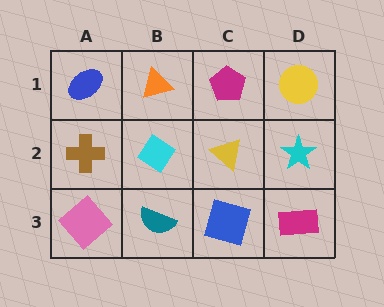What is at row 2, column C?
A yellow triangle.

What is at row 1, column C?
A magenta pentagon.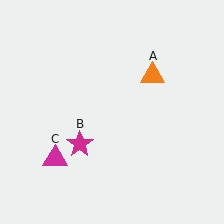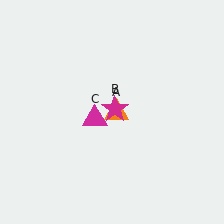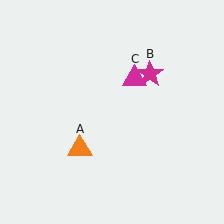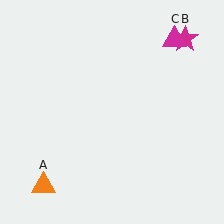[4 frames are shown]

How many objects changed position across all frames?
3 objects changed position: orange triangle (object A), magenta star (object B), magenta triangle (object C).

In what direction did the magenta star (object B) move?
The magenta star (object B) moved up and to the right.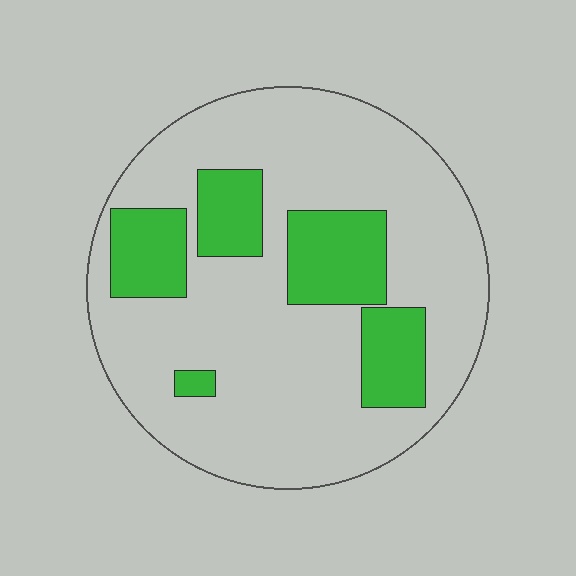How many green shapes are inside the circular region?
5.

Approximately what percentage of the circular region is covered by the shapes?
Approximately 25%.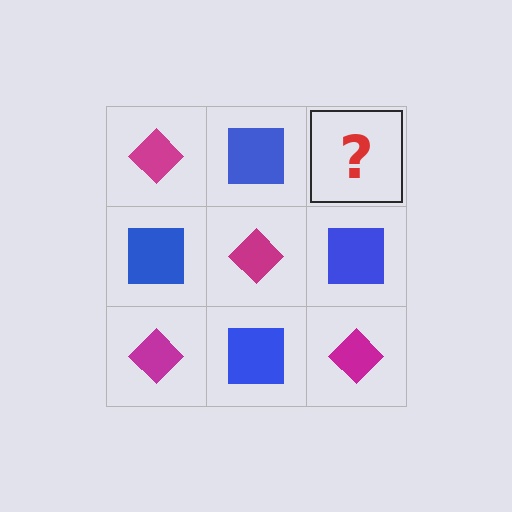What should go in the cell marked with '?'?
The missing cell should contain a magenta diamond.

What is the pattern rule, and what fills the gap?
The rule is that it alternates magenta diamond and blue square in a checkerboard pattern. The gap should be filled with a magenta diamond.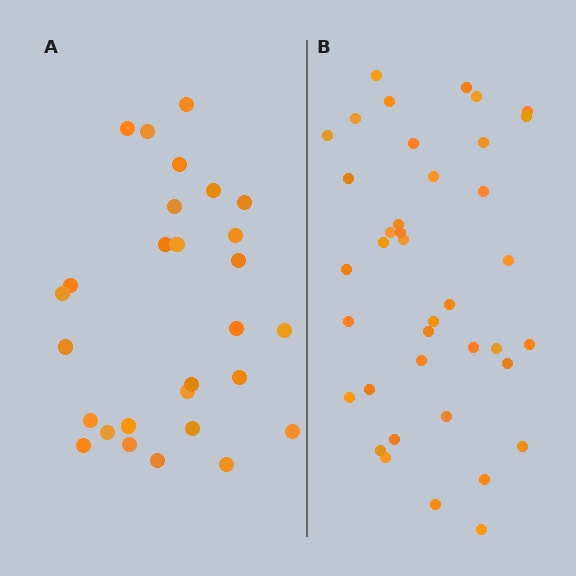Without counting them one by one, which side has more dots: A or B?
Region B (the right region) has more dots.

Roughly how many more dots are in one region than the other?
Region B has roughly 12 or so more dots than region A.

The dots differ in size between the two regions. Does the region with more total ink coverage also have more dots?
No. Region A has more total ink coverage because its dots are larger, but region B actually contains more individual dots. Total area can be misleading — the number of items is what matters here.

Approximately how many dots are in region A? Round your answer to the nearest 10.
About 30 dots. (The exact count is 28, which rounds to 30.)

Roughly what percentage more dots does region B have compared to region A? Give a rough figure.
About 40% more.